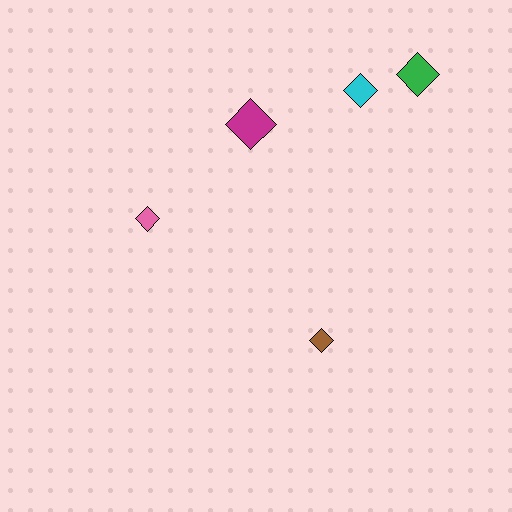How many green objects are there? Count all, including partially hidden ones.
There is 1 green object.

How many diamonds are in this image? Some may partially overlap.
There are 5 diamonds.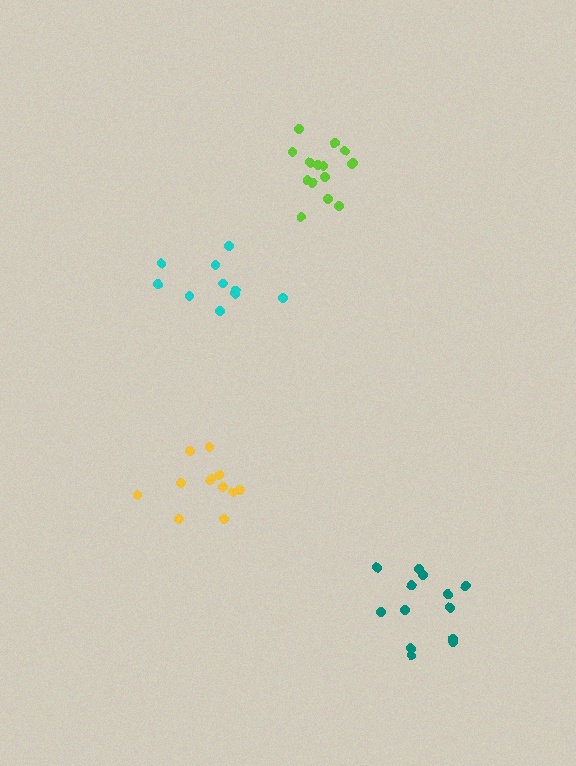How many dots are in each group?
Group 1: 10 dots, Group 2: 12 dots, Group 3: 15 dots, Group 4: 13 dots (50 total).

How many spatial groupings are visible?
There are 4 spatial groupings.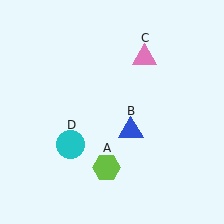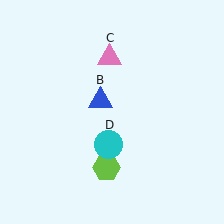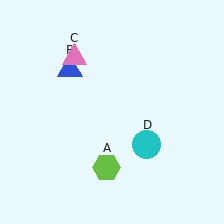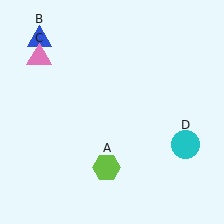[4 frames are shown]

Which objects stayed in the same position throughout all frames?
Lime hexagon (object A) remained stationary.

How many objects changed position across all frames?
3 objects changed position: blue triangle (object B), pink triangle (object C), cyan circle (object D).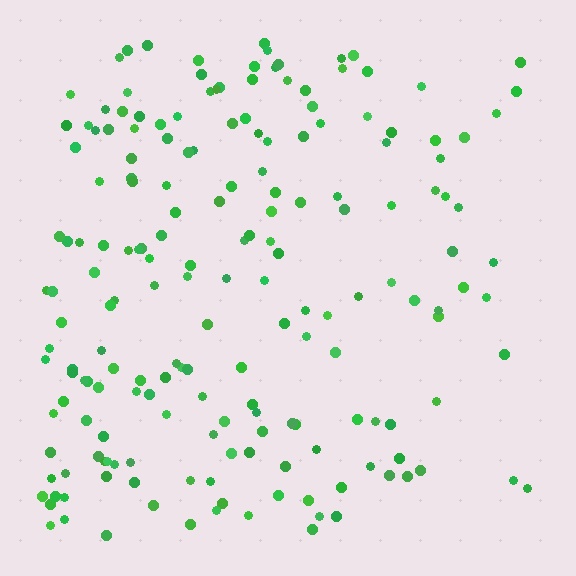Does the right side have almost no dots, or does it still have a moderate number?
Still a moderate number, just noticeably fewer than the left.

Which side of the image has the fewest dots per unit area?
The right.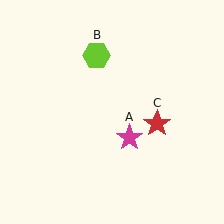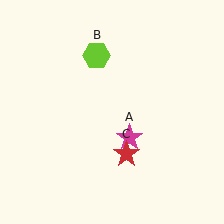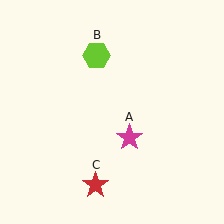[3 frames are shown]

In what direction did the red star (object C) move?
The red star (object C) moved down and to the left.